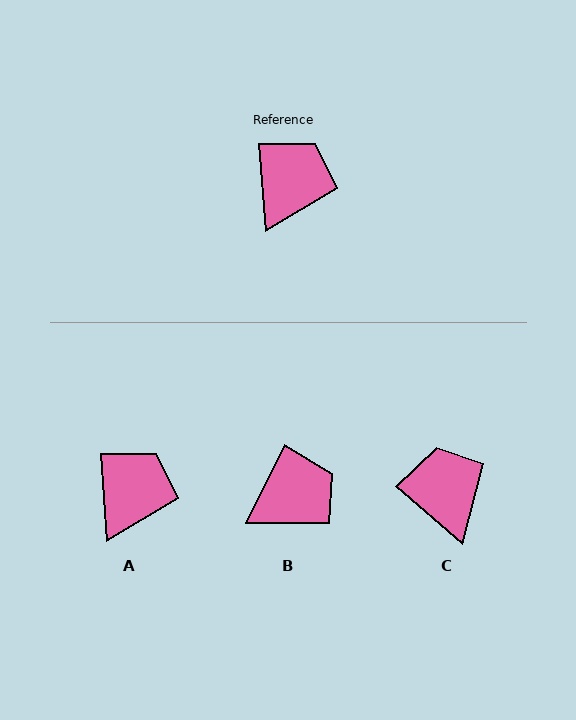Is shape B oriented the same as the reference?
No, it is off by about 30 degrees.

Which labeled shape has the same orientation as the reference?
A.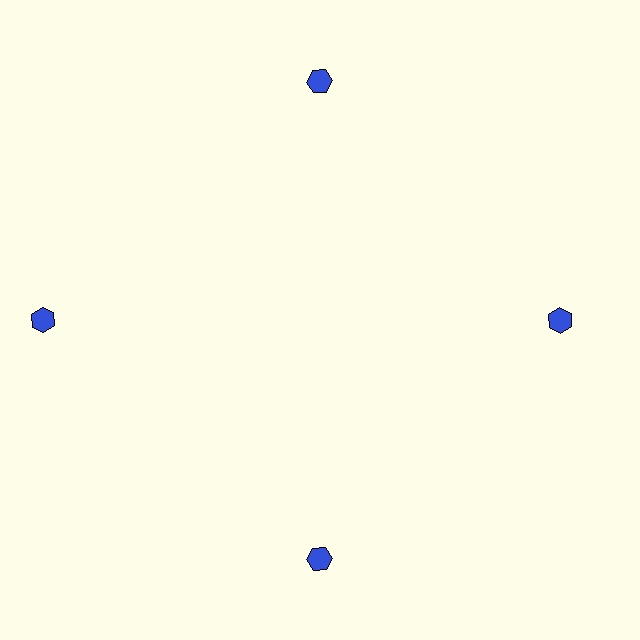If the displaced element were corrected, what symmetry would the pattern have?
It would have 4-fold rotational symmetry — the pattern would map onto itself every 90 degrees.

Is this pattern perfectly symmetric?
No. The 4 blue hexagons are arranged in a ring, but one element near the 9 o'clock position is pushed outward from the center, breaking the 4-fold rotational symmetry.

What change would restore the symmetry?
The symmetry would be restored by moving it inward, back onto the ring so that all 4 hexagons sit at equal angles and equal distance from the center.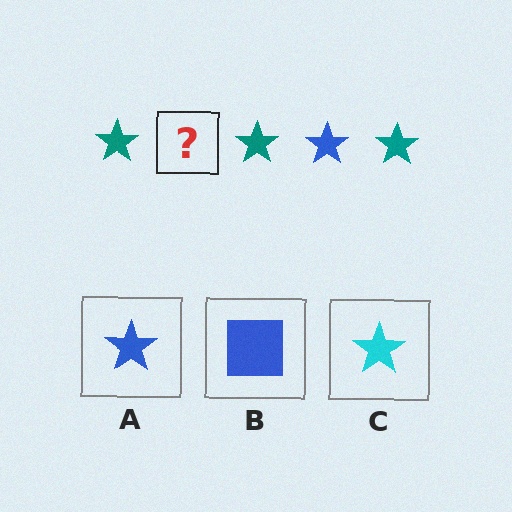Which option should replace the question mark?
Option A.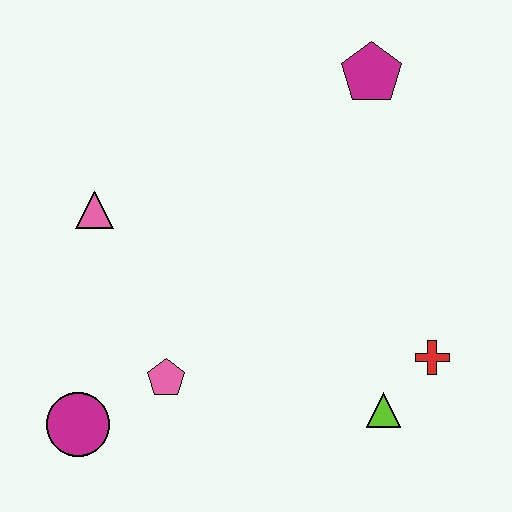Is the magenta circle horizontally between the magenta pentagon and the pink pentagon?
No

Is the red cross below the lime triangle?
No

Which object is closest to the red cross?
The lime triangle is closest to the red cross.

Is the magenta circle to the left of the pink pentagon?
Yes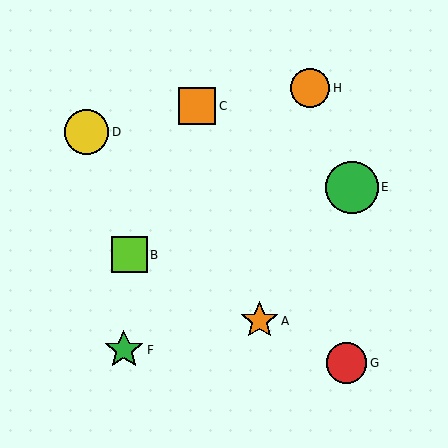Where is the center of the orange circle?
The center of the orange circle is at (310, 88).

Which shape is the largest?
The green circle (labeled E) is the largest.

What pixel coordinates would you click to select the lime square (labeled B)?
Click at (129, 255) to select the lime square B.